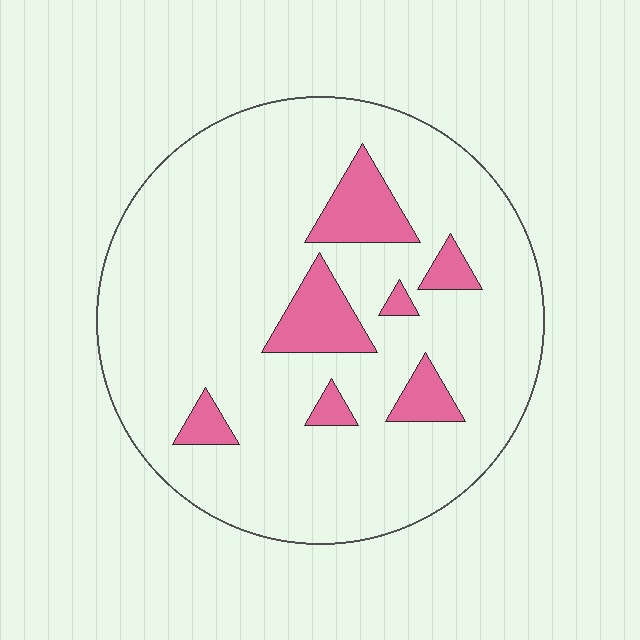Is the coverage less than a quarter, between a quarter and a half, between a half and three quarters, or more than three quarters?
Less than a quarter.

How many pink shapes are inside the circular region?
7.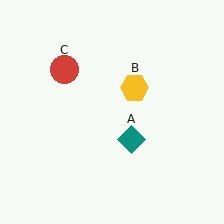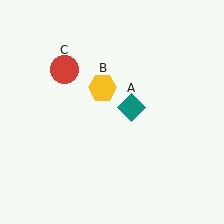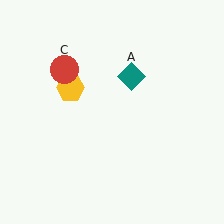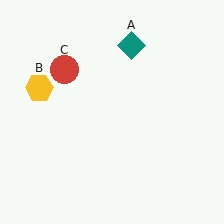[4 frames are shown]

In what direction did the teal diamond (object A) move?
The teal diamond (object A) moved up.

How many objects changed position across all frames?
2 objects changed position: teal diamond (object A), yellow hexagon (object B).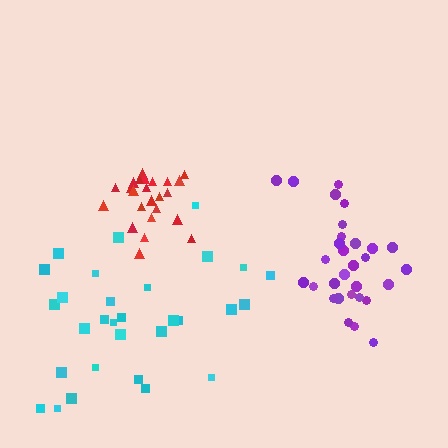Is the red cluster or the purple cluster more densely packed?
Red.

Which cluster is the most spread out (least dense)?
Cyan.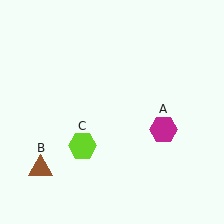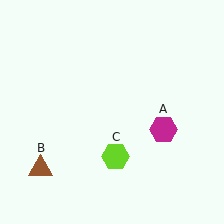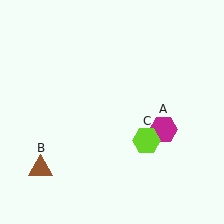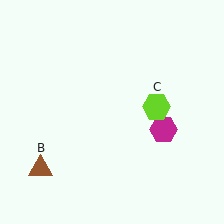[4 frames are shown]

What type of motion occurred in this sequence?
The lime hexagon (object C) rotated counterclockwise around the center of the scene.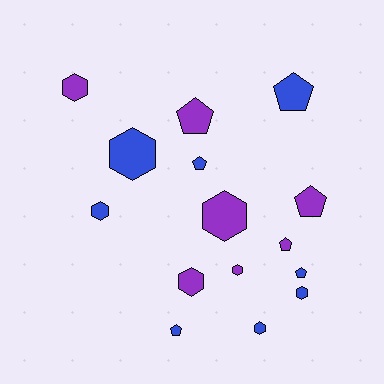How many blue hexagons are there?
There are 4 blue hexagons.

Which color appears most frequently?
Blue, with 8 objects.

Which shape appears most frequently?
Hexagon, with 8 objects.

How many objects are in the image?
There are 15 objects.